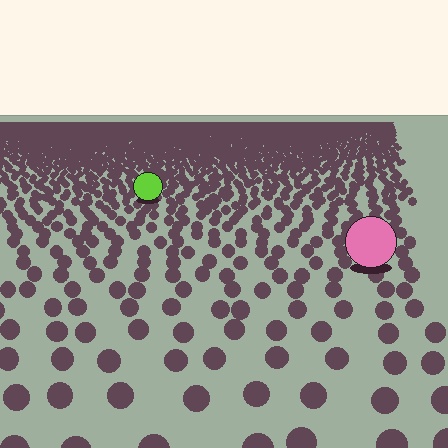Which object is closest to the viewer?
The pink circle is closest. The texture marks near it are larger and more spread out.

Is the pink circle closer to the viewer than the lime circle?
Yes. The pink circle is closer — you can tell from the texture gradient: the ground texture is coarser near it.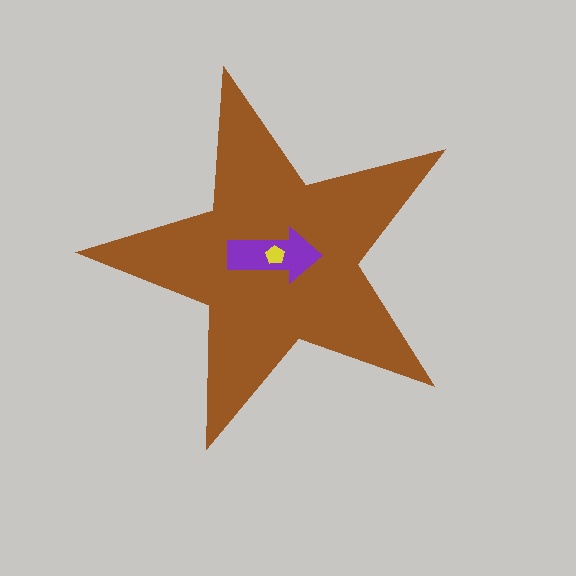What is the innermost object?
The yellow pentagon.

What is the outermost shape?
The brown star.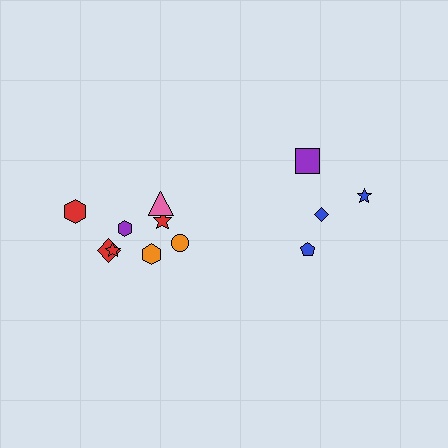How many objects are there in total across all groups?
There are 12 objects.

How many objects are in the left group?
There are 8 objects.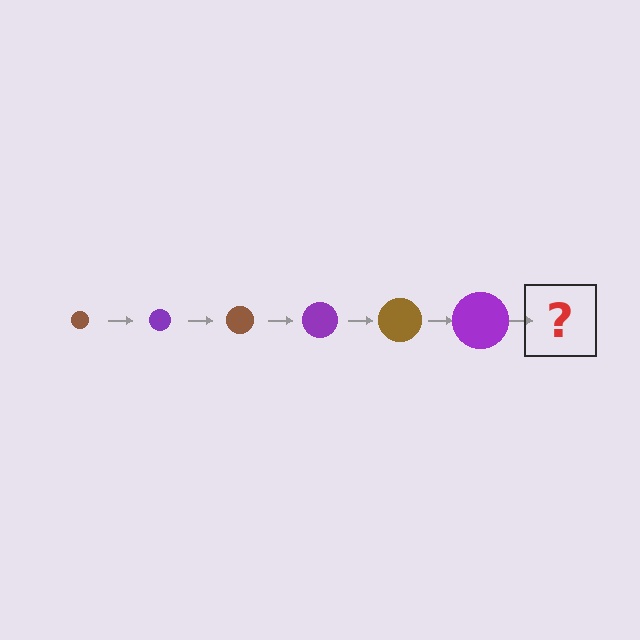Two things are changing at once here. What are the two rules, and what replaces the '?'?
The two rules are that the circle grows larger each step and the color cycles through brown and purple. The '?' should be a brown circle, larger than the previous one.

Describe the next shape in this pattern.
It should be a brown circle, larger than the previous one.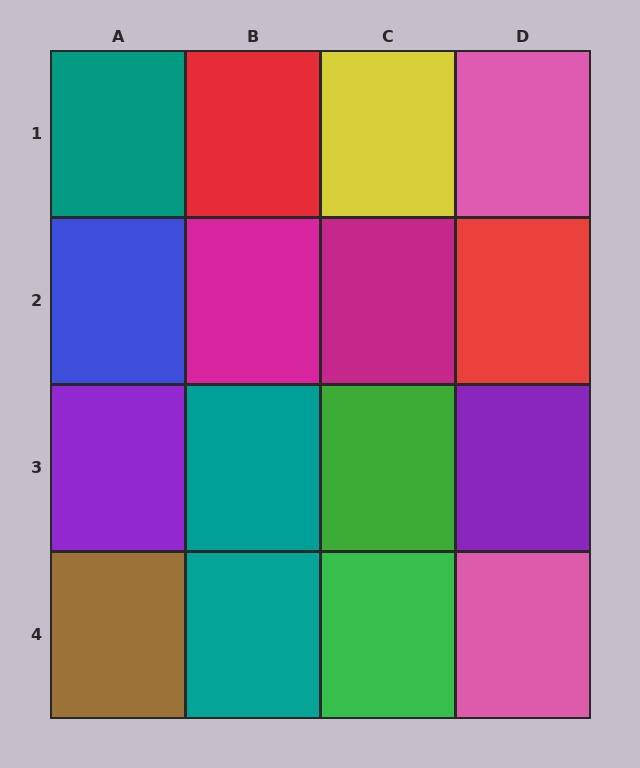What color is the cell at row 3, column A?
Purple.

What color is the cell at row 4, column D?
Pink.